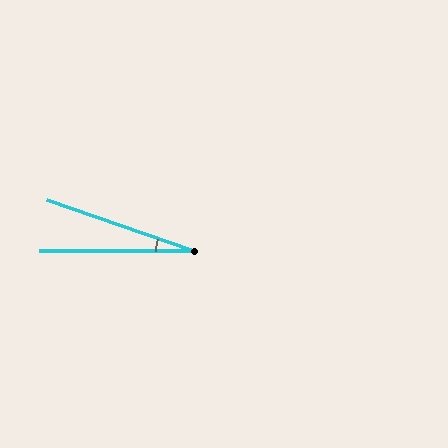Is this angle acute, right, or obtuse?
It is acute.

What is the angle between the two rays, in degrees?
Approximately 19 degrees.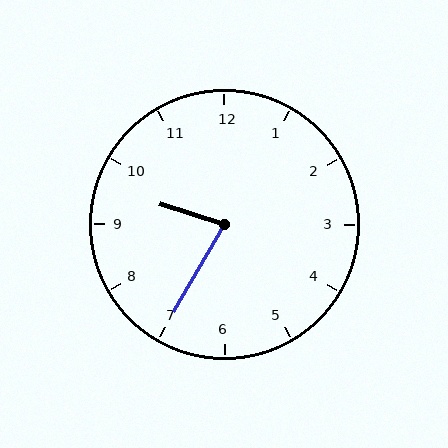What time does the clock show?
9:35.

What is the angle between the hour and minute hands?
Approximately 78 degrees.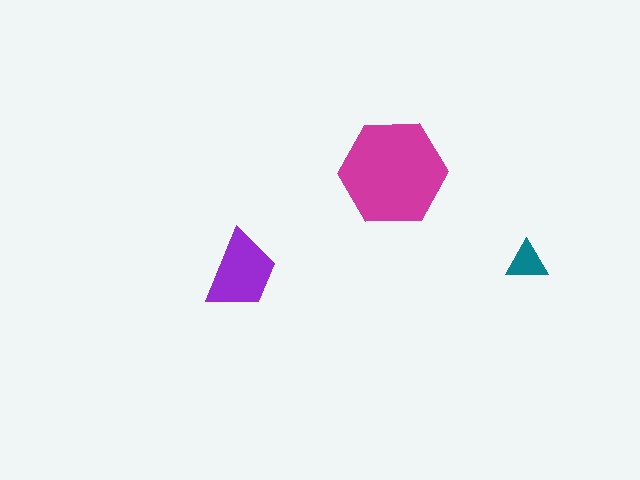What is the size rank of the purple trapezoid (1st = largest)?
2nd.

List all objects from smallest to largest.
The teal triangle, the purple trapezoid, the magenta hexagon.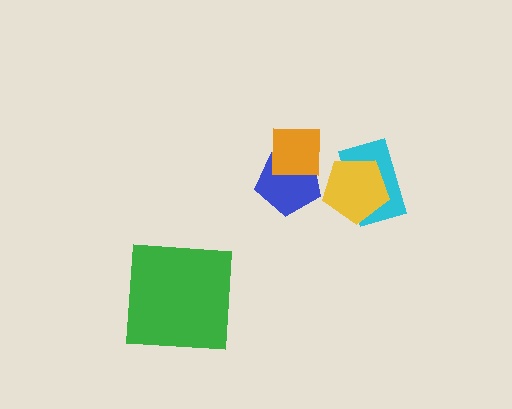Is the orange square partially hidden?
No, no other shape covers it.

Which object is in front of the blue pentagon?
The orange square is in front of the blue pentagon.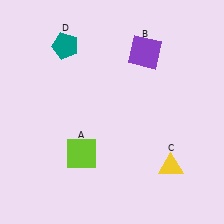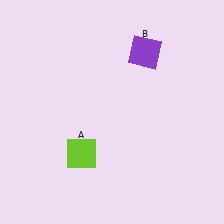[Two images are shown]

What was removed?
The teal pentagon (D), the yellow triangle (C) were removed in Image 2.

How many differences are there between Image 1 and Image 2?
There are 2 differences between the two images.